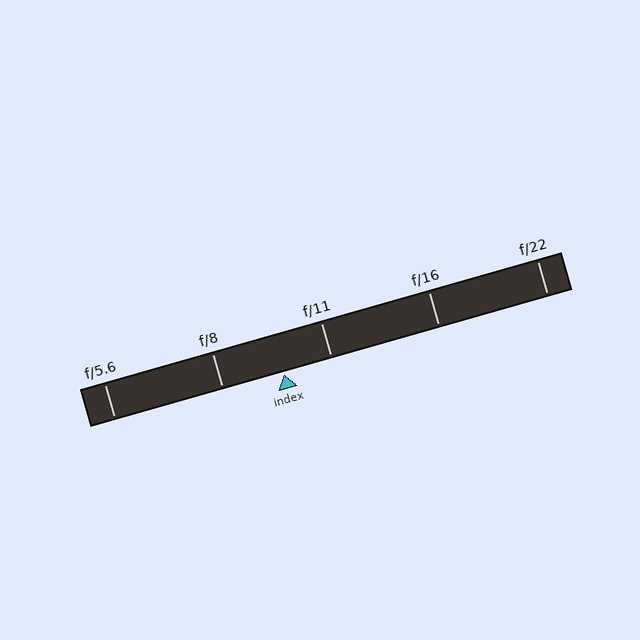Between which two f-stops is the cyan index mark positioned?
The index mark is between f/8 and f/11.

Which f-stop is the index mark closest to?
The index mark is closest to f/11.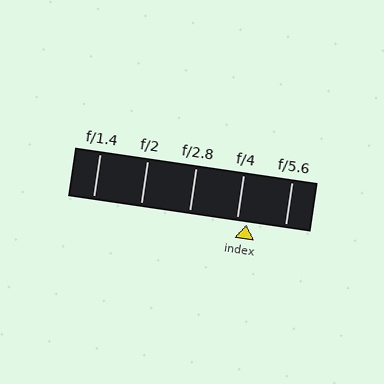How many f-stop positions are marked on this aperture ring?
There are 5 f-stop positions marked.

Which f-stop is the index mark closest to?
The index mark is closest to f/4.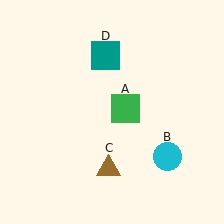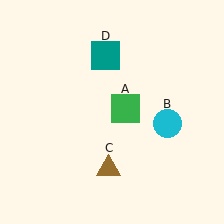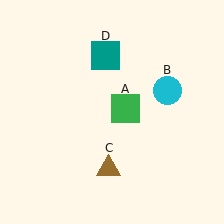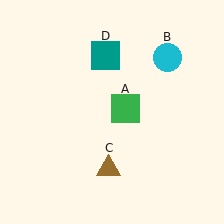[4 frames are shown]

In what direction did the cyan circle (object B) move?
The cyan circle (object B) moved up.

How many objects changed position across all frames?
1 object changed position: cyan circle (object B).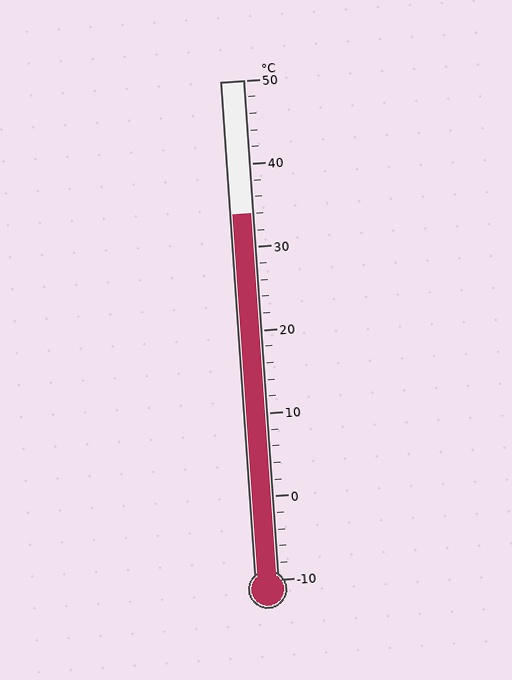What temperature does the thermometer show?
The thermometer shows approximately 34°C.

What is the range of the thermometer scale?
The thermometer scale ranges from -10°C to 50°C.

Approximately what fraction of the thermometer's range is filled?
The thermometer is filled to approximately 75% of its range.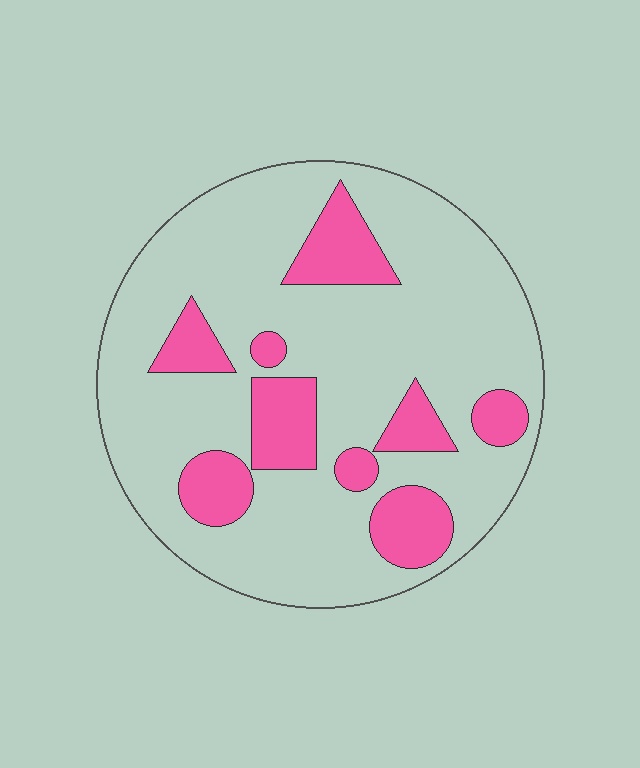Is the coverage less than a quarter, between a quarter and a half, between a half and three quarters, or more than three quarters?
Less than a quarter.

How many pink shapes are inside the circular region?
9.